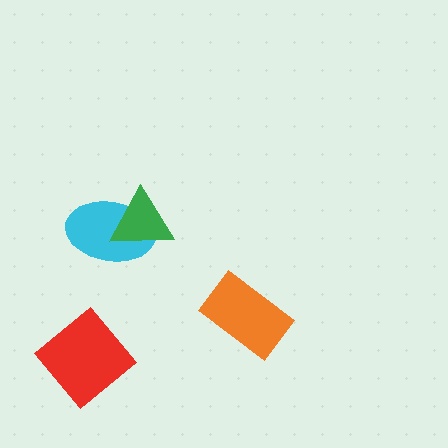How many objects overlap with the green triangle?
1 object overlaps with the green triangle.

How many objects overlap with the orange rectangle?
0 objects overlap with the orange rectangle.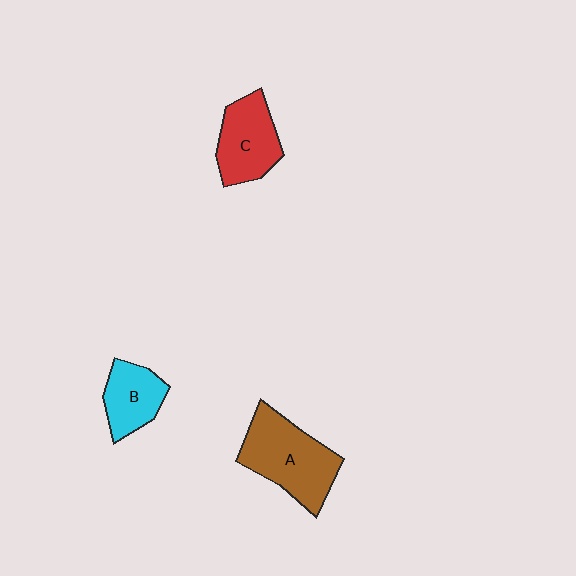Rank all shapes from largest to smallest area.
From largest to smallest: A (brown), C (red), B (cyan).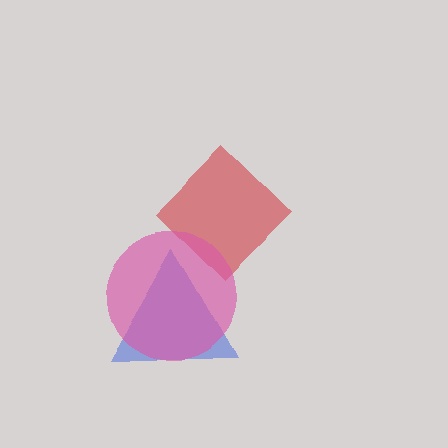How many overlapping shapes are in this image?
There are 3 overlapping shapes in the image.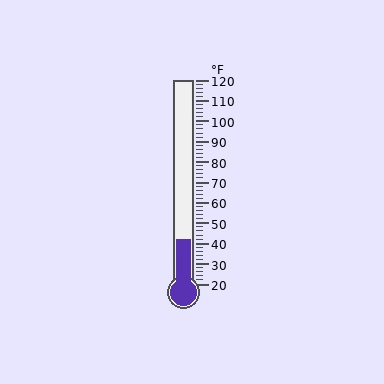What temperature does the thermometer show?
The thermometer shows approximately 42°F.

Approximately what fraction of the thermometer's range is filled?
The thermometer is filled to approximately 20% of its range.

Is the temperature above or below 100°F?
The temperature is below 100°F.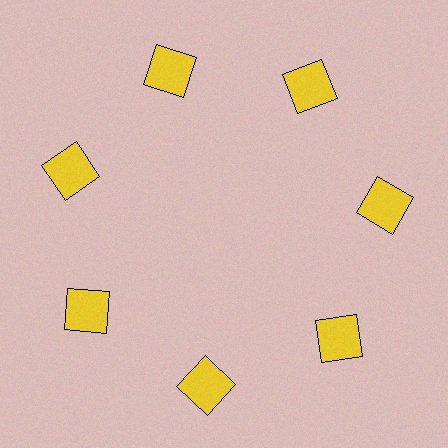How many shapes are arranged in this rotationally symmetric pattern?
There are 7 shapes, arranged in 7 groups of 1.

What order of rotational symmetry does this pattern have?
This pattern has 7-fold rotational symmetry.